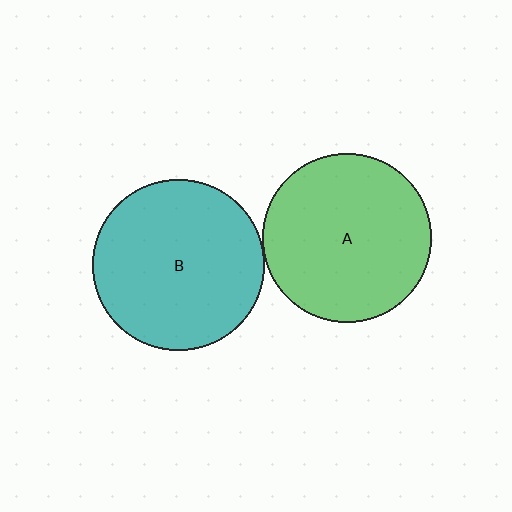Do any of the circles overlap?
No, none of the circles overlap.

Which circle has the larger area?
Circle B (teal).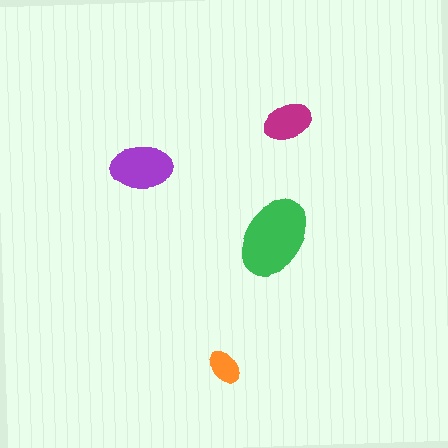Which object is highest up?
The magenta ellipse is topmost.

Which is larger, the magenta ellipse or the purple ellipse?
The purple one.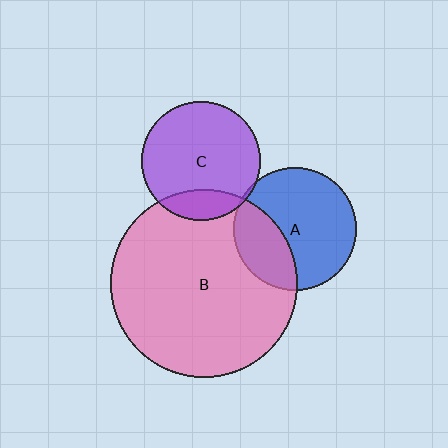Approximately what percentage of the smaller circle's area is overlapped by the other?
Approximately 15%.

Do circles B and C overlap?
Yes.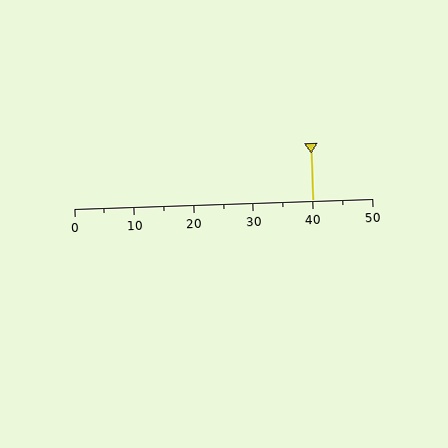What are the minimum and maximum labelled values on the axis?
The axis runs from 0 to 50.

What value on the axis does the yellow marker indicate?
The marker indicates approximately 40.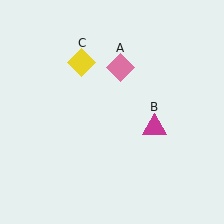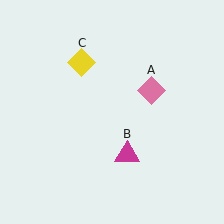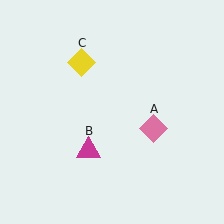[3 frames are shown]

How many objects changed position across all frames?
2 objects changed position: pink diamond (object A), magenta triangle (object B).